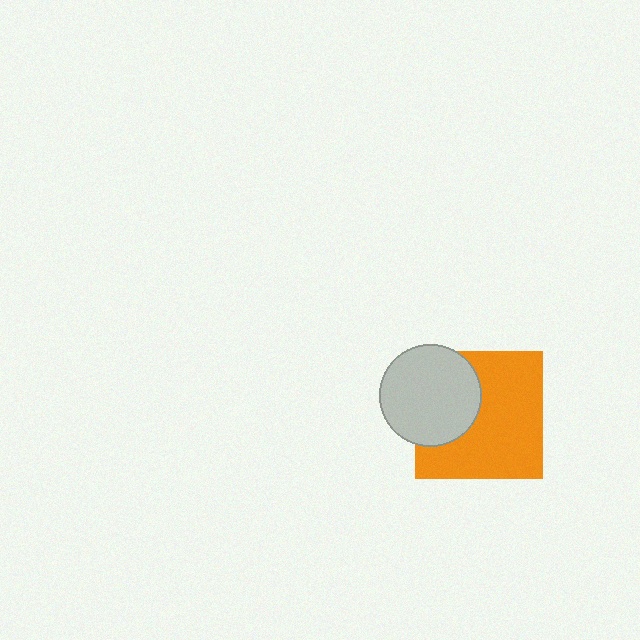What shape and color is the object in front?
The object in front is a light gray circle.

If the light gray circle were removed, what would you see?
You would see the complete orange square.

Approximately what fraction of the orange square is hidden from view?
Roughly 33% of the orange square is hidden behind the light gray circle.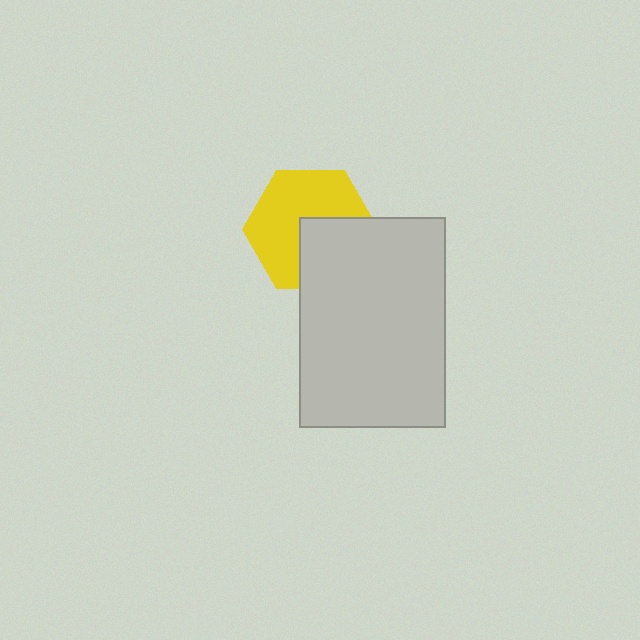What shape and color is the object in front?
The object in front is a light gray rectangle.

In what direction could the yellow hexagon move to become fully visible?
The yellow hexagon could move toward the upper-left. That would shift it out from behind the light gray rectangle entirely.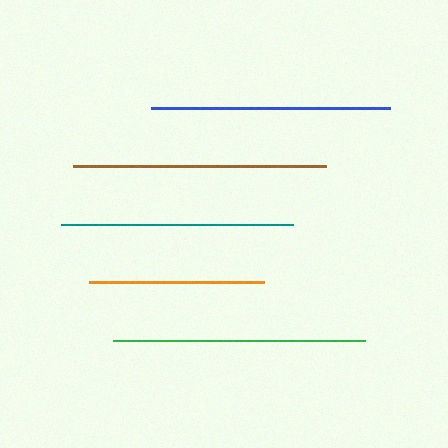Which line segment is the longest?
The brown line is the longest at approximately 252 pixels.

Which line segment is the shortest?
The orange line is the shortest at approximately 174 pixels.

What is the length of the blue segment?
The blue segment is approximately 239 pixels long.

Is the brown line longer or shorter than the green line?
The brown line is longer than the green line.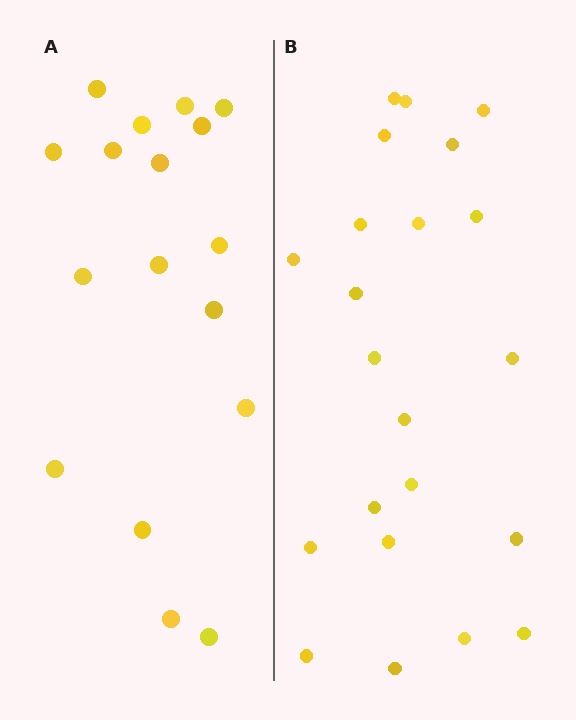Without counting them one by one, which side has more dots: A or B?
Region B (the right region) has more dots.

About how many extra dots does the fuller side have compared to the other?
Region B has about 5 more dots than region A.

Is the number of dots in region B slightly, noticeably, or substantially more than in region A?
Region B has noticeably more, but not dramatically so. The ratio is roughly 1.3 to 1.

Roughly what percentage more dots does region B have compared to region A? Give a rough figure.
About 30% more.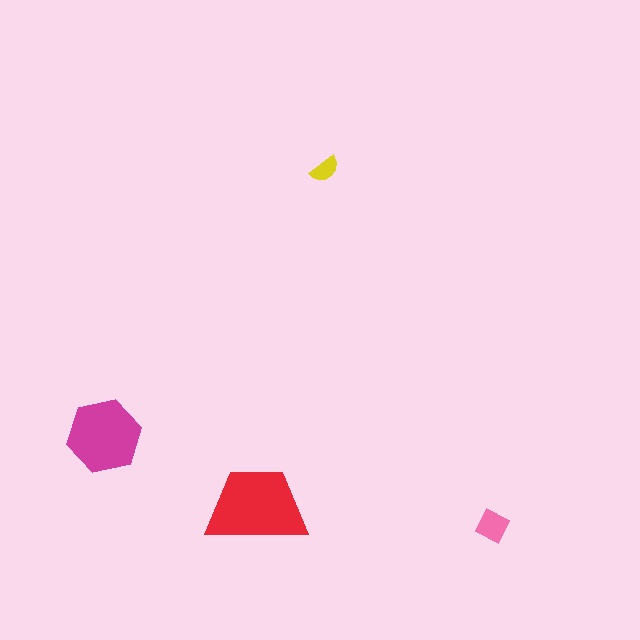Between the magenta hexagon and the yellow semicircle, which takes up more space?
The magenta hexagon.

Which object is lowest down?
The pink diamond is bottommost.